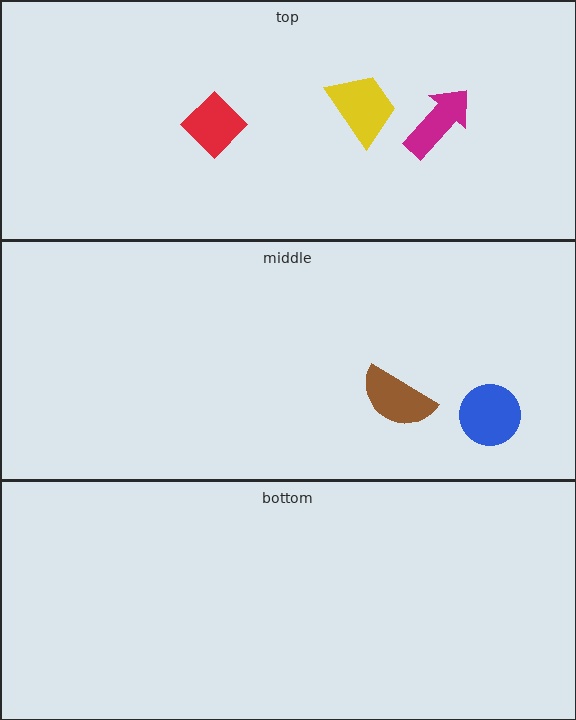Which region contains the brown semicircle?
The middle region.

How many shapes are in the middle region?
2.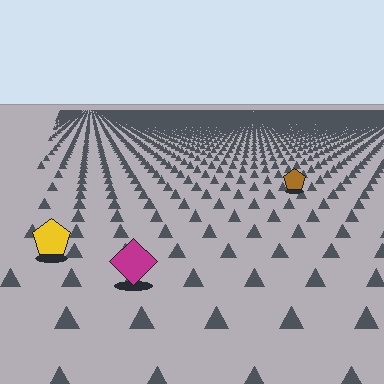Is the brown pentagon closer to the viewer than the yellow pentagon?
No. The yellow pentagon is closer — you can tell from the texture gradient: the ground texture is coarser near it.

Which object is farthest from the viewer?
The brown pentagon is farthest from the viewer. It appears smaller and the ground texture around it is denser.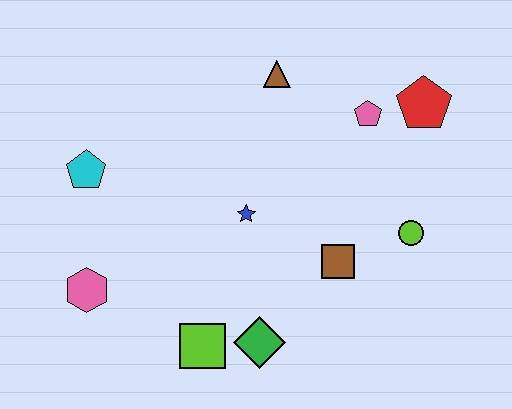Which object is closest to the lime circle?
The brown square is closest to the lime circle.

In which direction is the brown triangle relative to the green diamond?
The brown triangle is above the green diamond.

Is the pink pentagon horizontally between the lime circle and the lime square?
Yes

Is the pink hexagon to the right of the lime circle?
No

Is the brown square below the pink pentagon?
Yes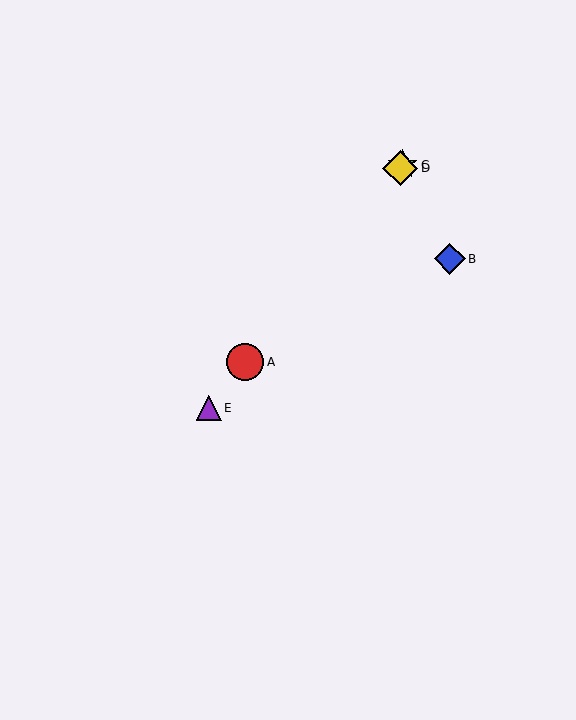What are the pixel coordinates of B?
Object B is at (450, 259).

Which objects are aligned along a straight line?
Objects A, C, D, E are aligned along a straight line.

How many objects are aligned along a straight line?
4 objects (A, C, D, E) are aligned along a straight line.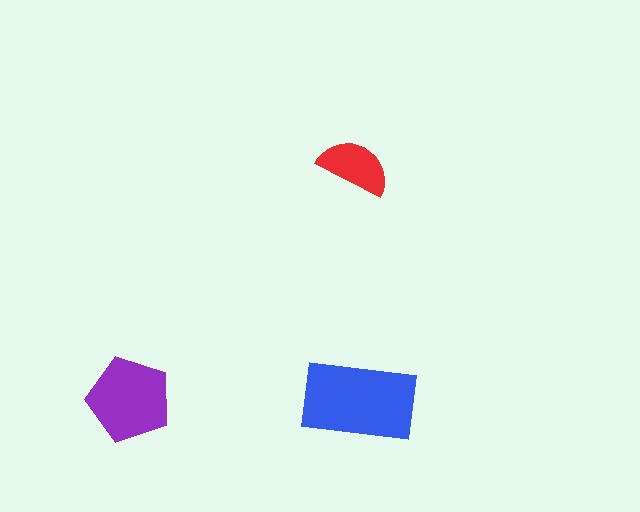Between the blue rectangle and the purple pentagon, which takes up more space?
The blue rectangle.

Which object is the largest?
The blue rectangle.